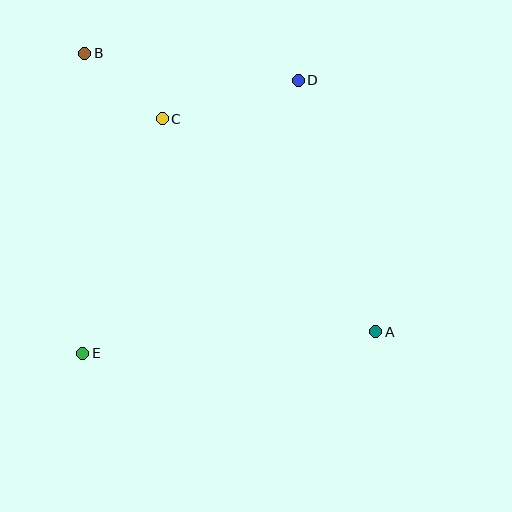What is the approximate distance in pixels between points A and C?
The distance between A and C is approximately 301 pixels.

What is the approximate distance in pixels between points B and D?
The distance between B and D is approximately 215 pixels.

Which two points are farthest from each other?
Points A and B are farthest from each other.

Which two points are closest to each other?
Points B and C are closest to each other.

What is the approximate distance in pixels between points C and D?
The distance between C and D is approximately 141 pixels.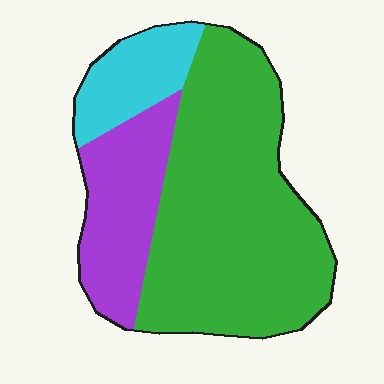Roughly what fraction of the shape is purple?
Purple covers 23% of the shape.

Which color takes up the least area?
Cyan, at roughly 15%.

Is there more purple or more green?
Green.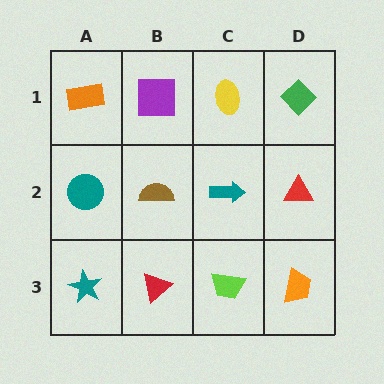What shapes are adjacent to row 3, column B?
A brown semicircle (row 2, column B), a teal star (row 3, column A), a lime trapezoid (row 3, column C).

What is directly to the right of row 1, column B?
A yellow ellipse.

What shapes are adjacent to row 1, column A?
A teal circle (row 2, column A), a purple square (row 1, column B).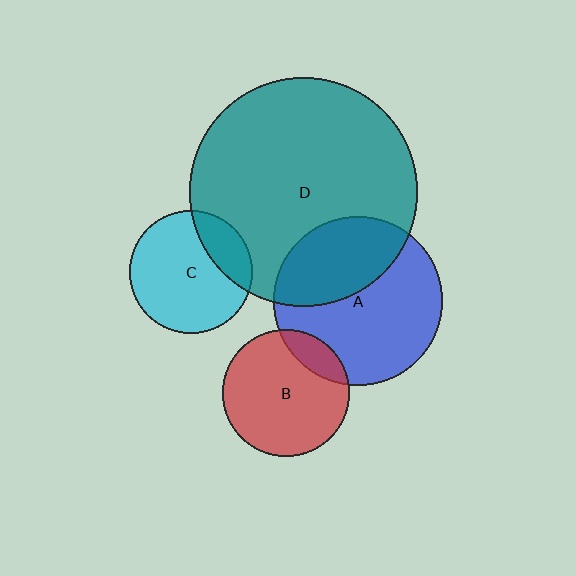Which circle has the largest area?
Circle D (teal).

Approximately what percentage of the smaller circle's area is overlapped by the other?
Approximately 35%.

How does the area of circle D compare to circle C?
Approximately 3.5 times.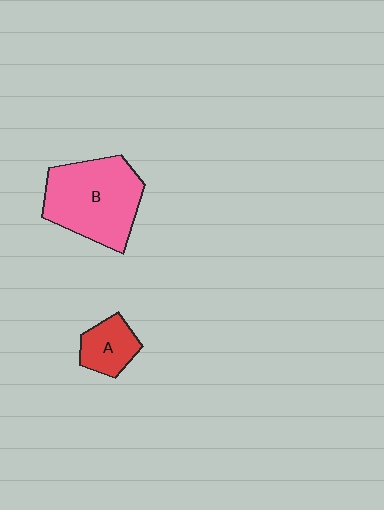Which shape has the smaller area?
Shape A (red).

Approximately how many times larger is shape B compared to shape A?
Approximately 2.6 times.